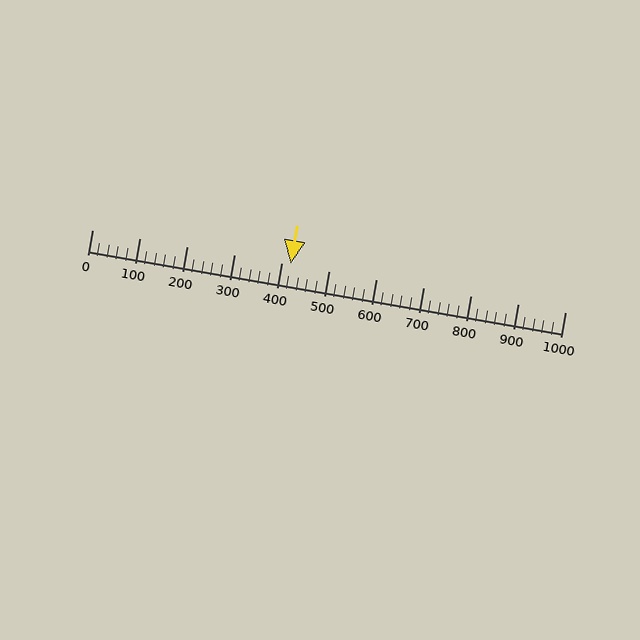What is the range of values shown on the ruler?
The ruler shows values from 0 to 1000.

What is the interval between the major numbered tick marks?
The major tick marks are spaced 100 units apart.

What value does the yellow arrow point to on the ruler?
The yellow arrow points to approximately 420.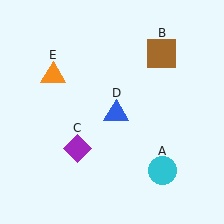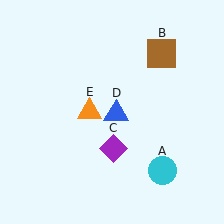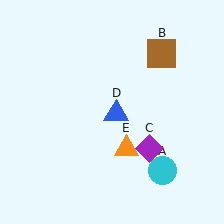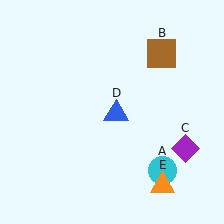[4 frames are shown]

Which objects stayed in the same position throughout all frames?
Cyan circle (object A) and brown square (object B) and blue triangle (object D) remained stationary.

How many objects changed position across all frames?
2 objects changed position: purple diamond (object C), orange triangle (object E).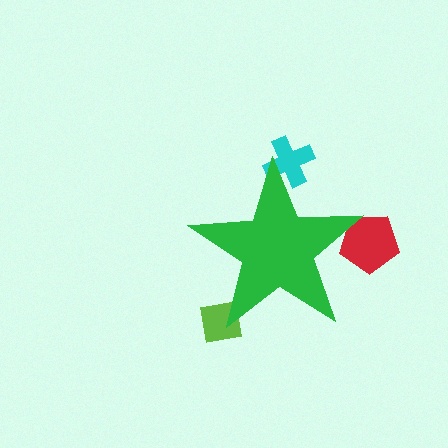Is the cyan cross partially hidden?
Yes, the cyan cross is partially hidden behind the green star.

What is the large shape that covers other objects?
A green star.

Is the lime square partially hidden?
Yes, the lime square is partially hidden behind the green star.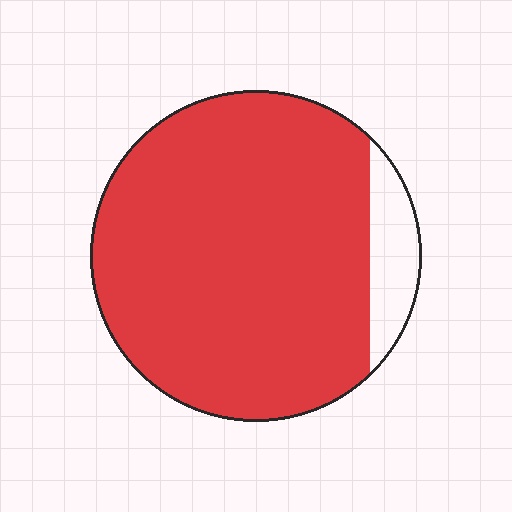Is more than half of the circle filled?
Yes.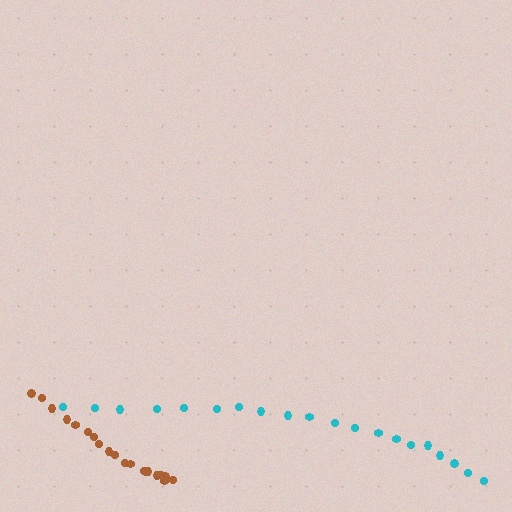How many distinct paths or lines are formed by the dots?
There are 2 distinct paths.